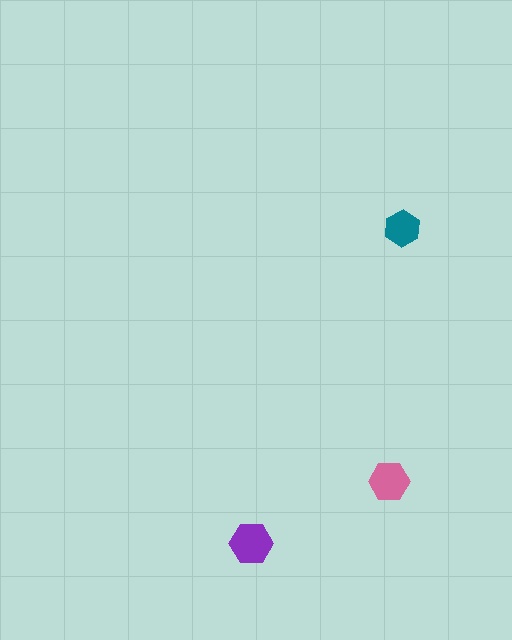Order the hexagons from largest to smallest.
the purple one, the pink one, the teal one.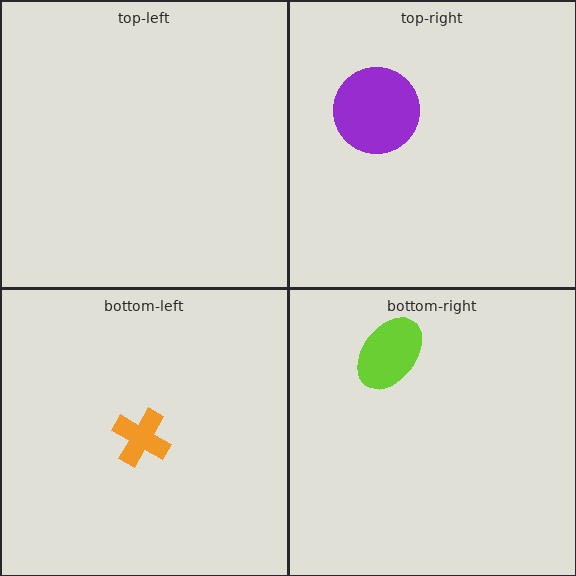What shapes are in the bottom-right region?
The lime ellipse.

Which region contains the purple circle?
The top-right region.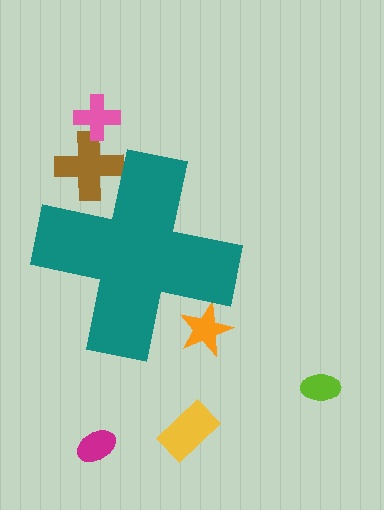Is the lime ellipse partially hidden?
No, the lime ellipse is fully visible.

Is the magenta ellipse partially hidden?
No, the magenta ellipse is fully visible.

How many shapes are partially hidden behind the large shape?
2 shapes are partially hidden.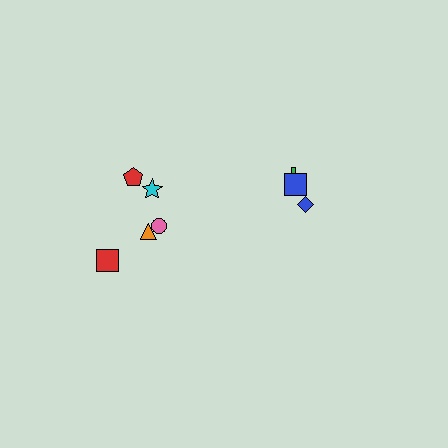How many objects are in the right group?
There are 3 objects.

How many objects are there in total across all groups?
There are 8 objects.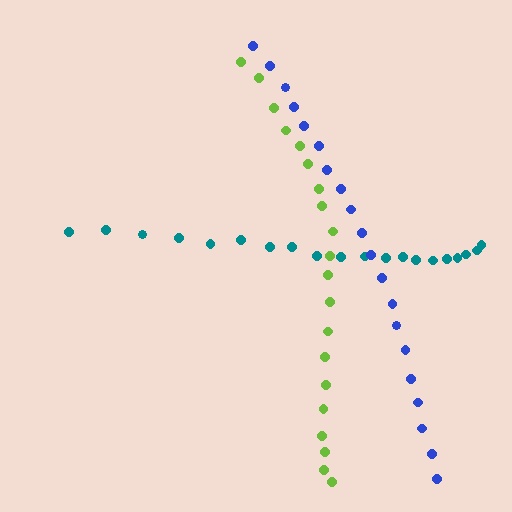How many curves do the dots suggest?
There are 3 distinct paths.